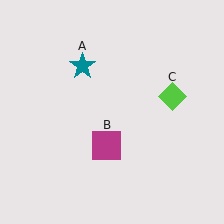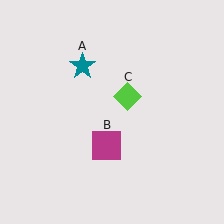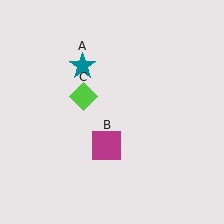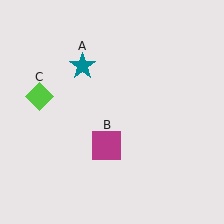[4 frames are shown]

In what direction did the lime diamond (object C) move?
The lime diamond (object C) moved left.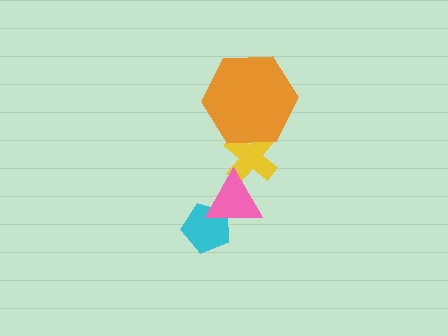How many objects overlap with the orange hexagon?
1 object overlaps with the orange hexagon.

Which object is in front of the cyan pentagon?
The pink triangle is in front of the cyan pentagon.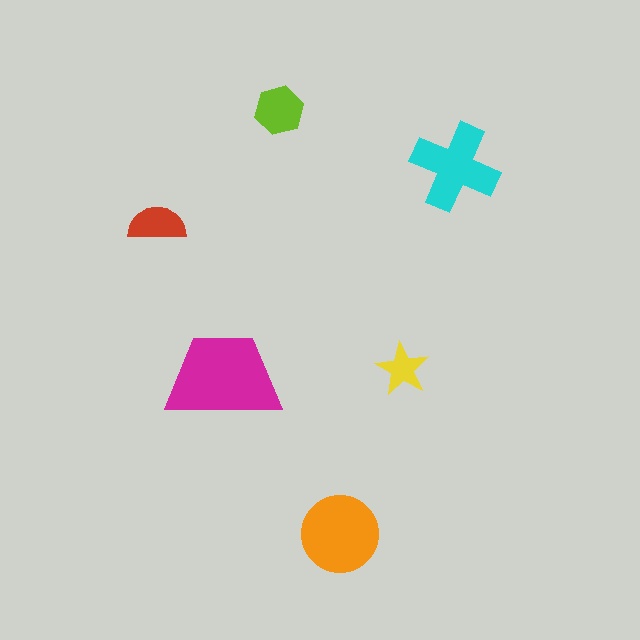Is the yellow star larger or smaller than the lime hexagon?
Smaller.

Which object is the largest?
The magenta trapezoid.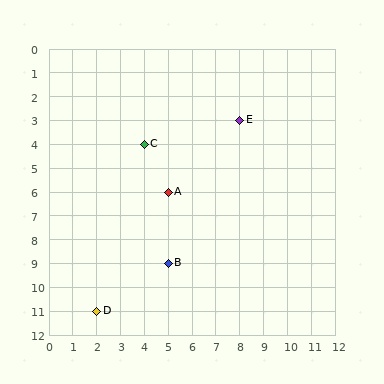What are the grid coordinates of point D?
Point D is at grid coordinates (2, 11).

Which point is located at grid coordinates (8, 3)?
Point E is at (8, 3).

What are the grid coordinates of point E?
Point E is at grid coordinates (8, 3).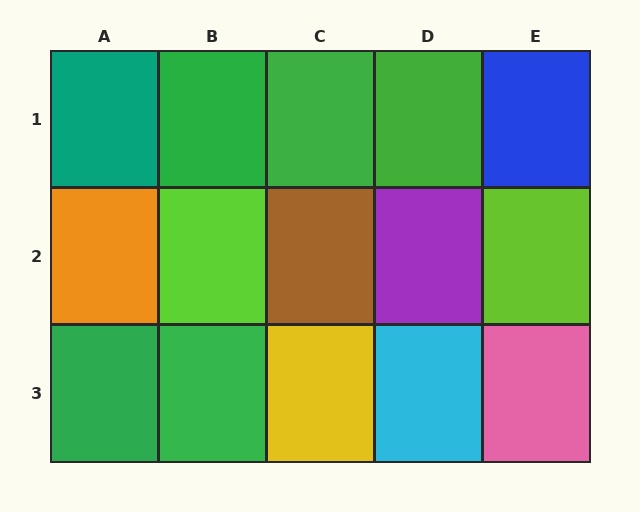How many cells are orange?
1 cell is orange.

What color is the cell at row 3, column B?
Green.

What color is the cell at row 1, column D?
Green.